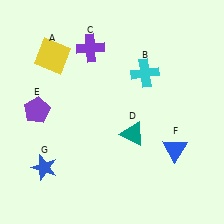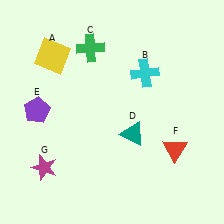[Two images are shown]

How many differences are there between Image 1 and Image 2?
There are 3 differences between the two images.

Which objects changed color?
C changed from purple to green. F changed from blue to red. G changed from blue to magenta.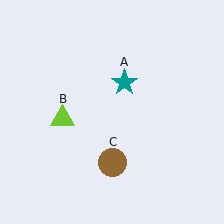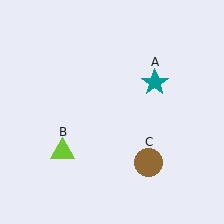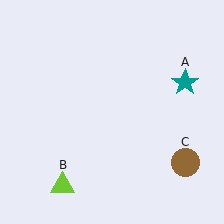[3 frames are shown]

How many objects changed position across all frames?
3 objects changed position: teal star (object A), lime triangle (object B), brown circle (object C).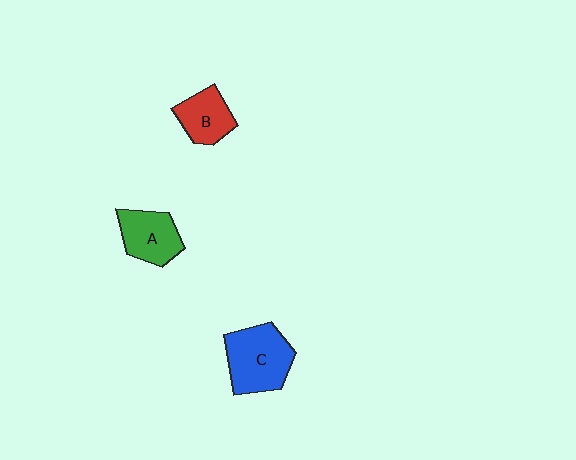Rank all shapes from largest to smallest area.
From largest to smallest: C (blue), A (green), B (red).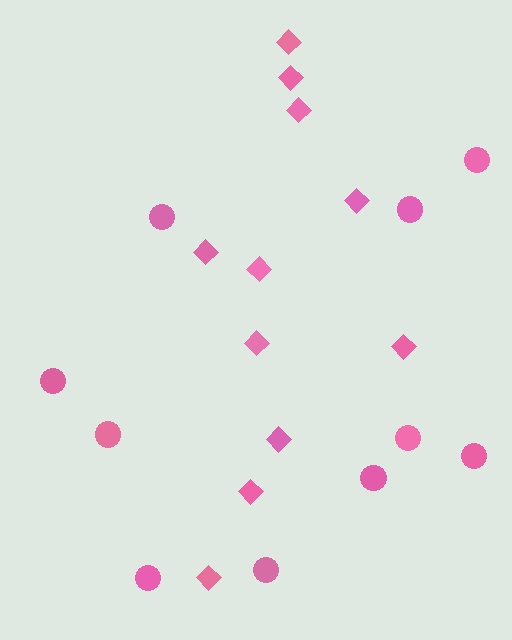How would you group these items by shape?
There are 2 groups: one group of circles (10) and one group of diamonds (11).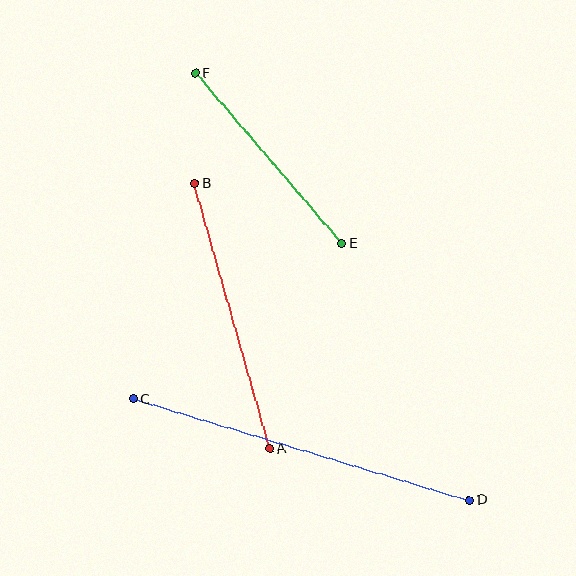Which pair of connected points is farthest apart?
Points C and D are farthest apart.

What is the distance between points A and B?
The distance is approximately 276 pixels.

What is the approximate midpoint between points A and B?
The midpoint is at approximately (232, 316) pixels.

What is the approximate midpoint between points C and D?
The midpoint is at approximately (301, 449) pixels.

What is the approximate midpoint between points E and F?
The midpoint is at approximately (269, 158) pixels.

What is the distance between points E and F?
The distance is approximately 225 pixels.